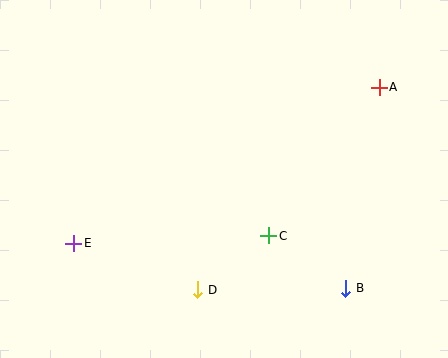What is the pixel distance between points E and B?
The distance between E and B is 275 pixels.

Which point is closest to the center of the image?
Point C at (269, 236) is closest to the center.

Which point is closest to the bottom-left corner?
Point E is closest to the bottom-left corner.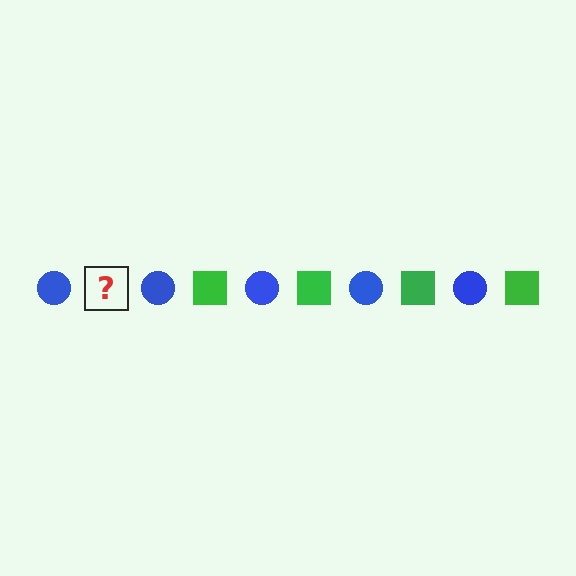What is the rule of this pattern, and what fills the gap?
The rule is that the pattern alternates between blue circle and green square. The gap should be filled with a green square.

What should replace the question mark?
The question mark should be replaced with a green square.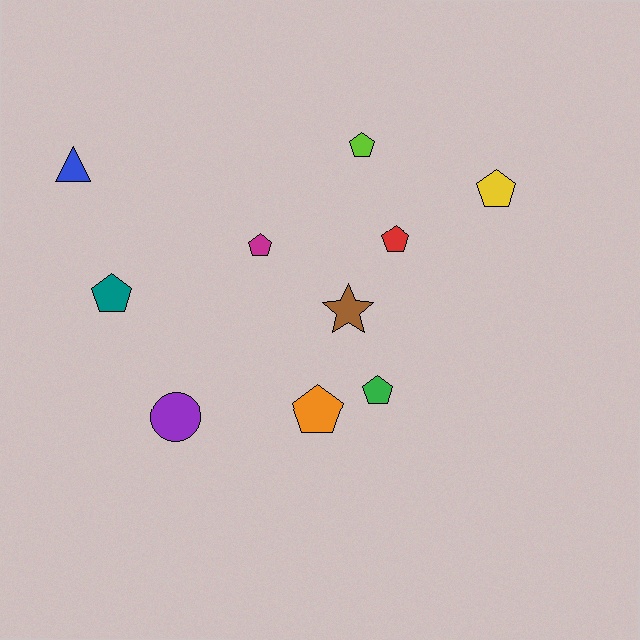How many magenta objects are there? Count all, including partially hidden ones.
There is 1 magenta object.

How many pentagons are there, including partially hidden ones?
There are 7 pentagons.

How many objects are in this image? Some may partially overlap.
There are 10 objects.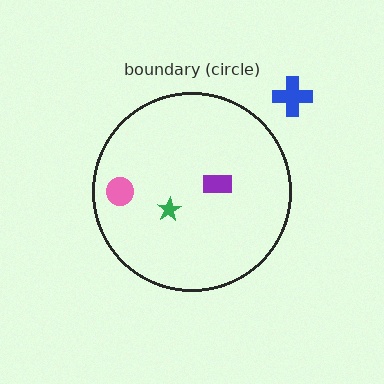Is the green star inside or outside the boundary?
Inside.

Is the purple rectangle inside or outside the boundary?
Inside.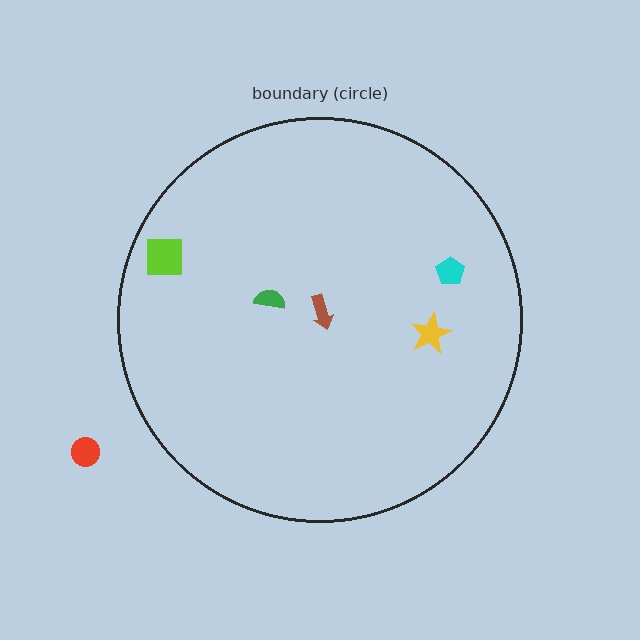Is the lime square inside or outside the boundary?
Inside.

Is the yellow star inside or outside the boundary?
Inside.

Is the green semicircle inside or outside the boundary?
Inside.